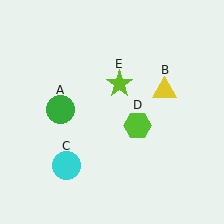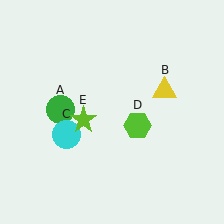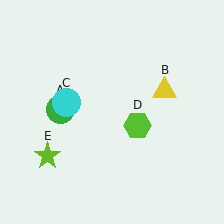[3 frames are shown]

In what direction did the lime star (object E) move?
The lime star (object E) moved down and to the left.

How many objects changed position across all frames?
2 objects changed position: cyan circle (object C), lime star (object E).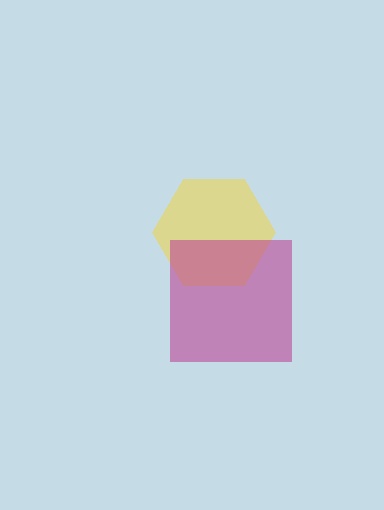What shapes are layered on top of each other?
The layered shapes are: a yellow hexagon, a magenta square.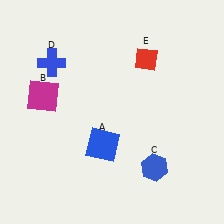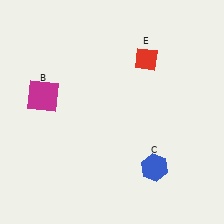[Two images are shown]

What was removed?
The blue cross (D), the blue square (A) were removed in Image 2.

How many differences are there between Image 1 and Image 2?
There are 2 differences between the two images.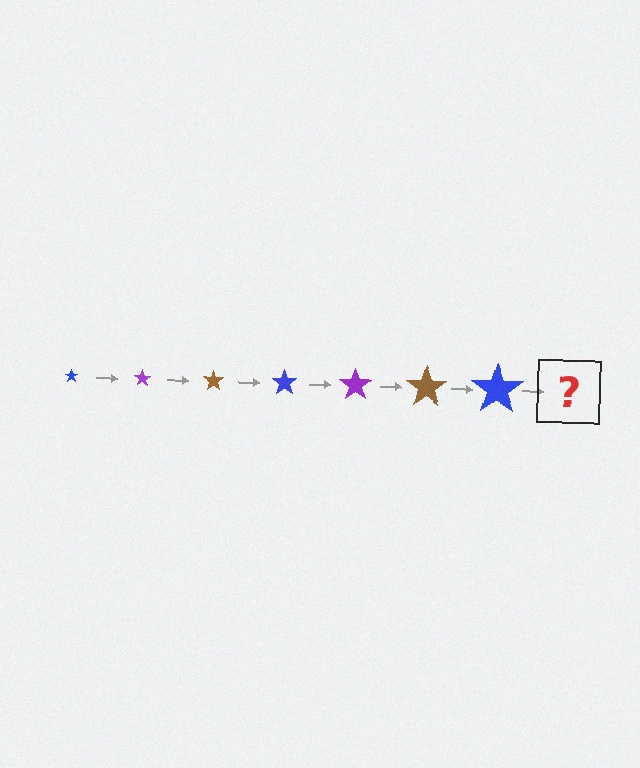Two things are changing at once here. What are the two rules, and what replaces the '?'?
The two rules are that the star grows larger each step and the color cycles through blue, purple, and brown. The '?' should be a purple star, larger than the previous one.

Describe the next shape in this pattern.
It should be a purple star, larger than the previous one.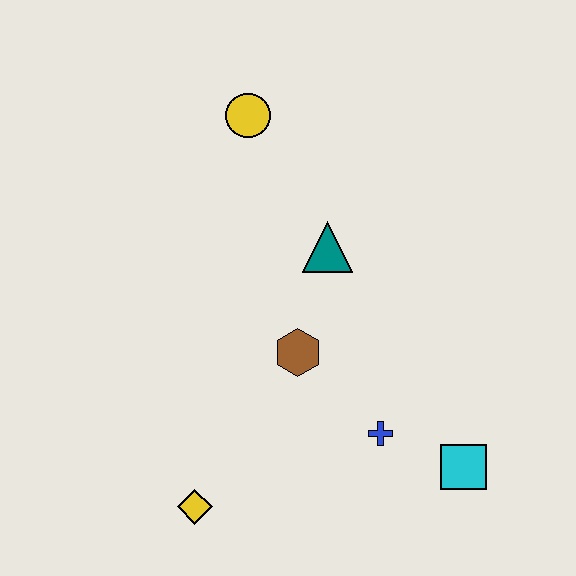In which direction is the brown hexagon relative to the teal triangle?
The brown hexagon is below the teal triangle.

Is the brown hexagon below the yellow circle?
Yes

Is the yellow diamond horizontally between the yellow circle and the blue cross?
No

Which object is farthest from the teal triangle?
The yellow diamond is farthest from the teal triangle.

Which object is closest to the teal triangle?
The brown hexagon is closest to the teal triangle.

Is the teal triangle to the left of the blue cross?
Yes